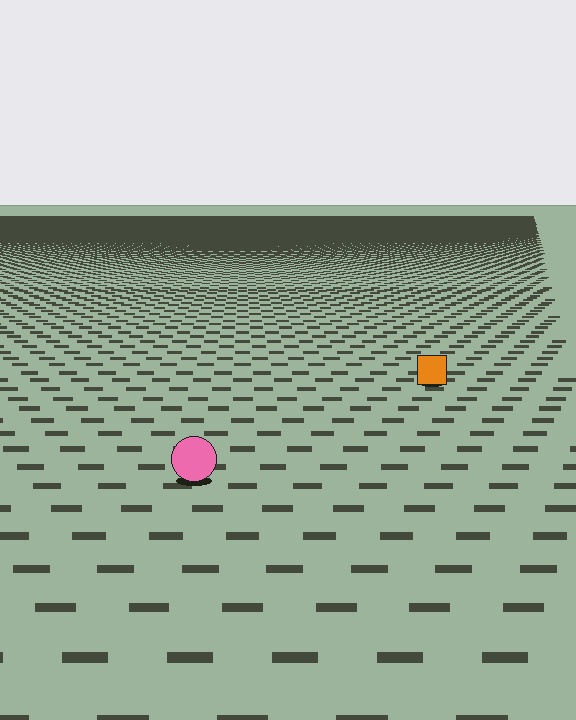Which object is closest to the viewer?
The pink circle is closest. The texture marks near it are larger and more spread out.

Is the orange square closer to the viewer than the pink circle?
No. The pink circle is closer — you can tell from the texture gradient: the ground texture is coarser near it.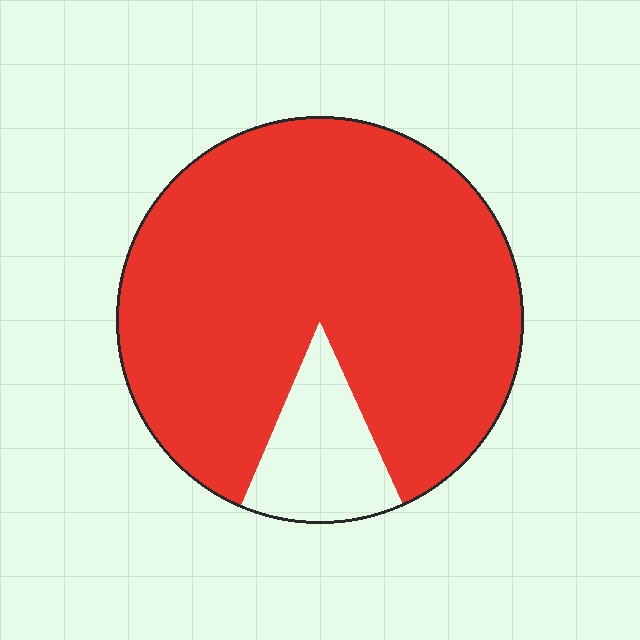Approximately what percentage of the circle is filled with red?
Approximately 85%.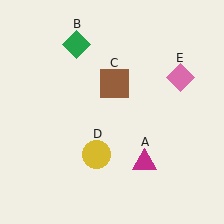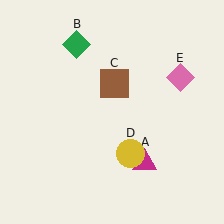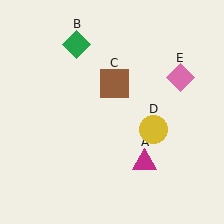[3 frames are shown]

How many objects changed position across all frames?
1 object changed position: yellow circle (object D).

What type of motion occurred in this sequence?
The yellow circle (object D) rotated counterclockwise around the center of the scene.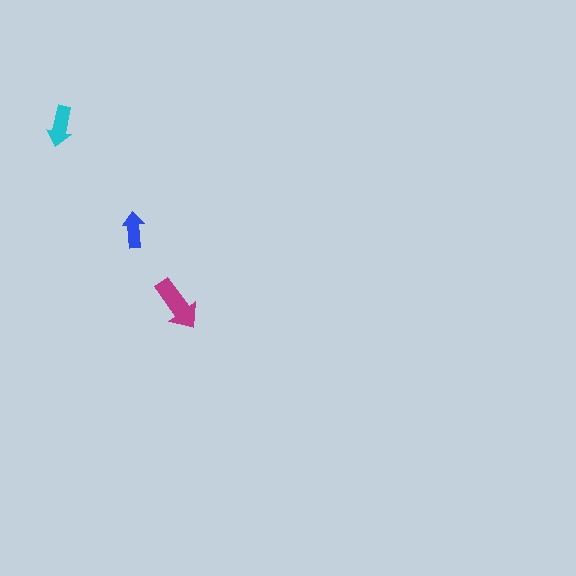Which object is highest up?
The cyan arrow is topmost.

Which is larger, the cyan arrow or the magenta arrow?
The magenta one.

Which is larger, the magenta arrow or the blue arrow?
The magenta one.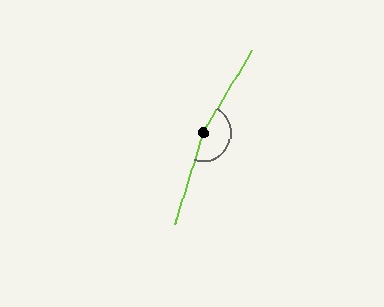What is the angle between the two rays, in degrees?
Approximately 166 degrees.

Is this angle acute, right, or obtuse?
It is obtuse.